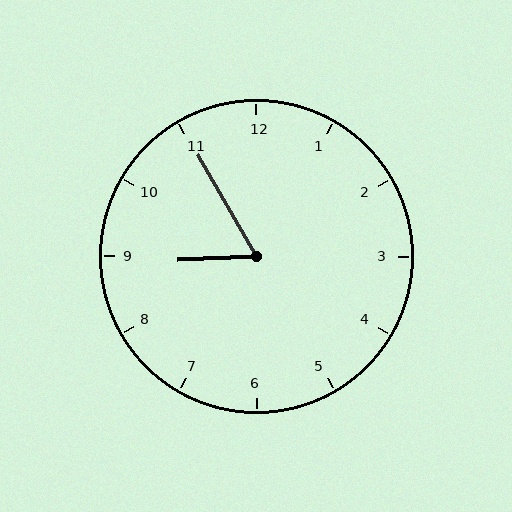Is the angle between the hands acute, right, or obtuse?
It is acute.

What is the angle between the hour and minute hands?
Approximately 62 degrees.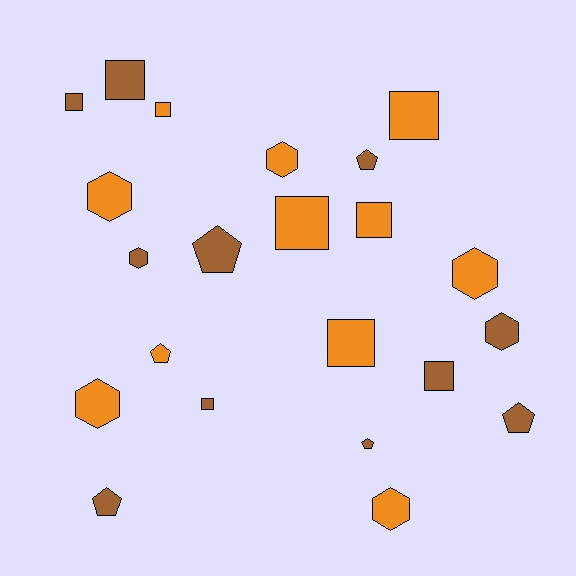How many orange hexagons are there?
There are 5 orange hexagons.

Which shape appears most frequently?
Square, with 9 objects.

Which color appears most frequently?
Brown, with 11 objects.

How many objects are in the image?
There are 22 objects.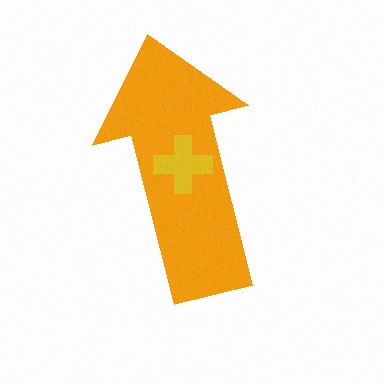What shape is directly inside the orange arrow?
The yellow cross.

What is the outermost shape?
The orange arrow.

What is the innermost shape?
The yellow cross.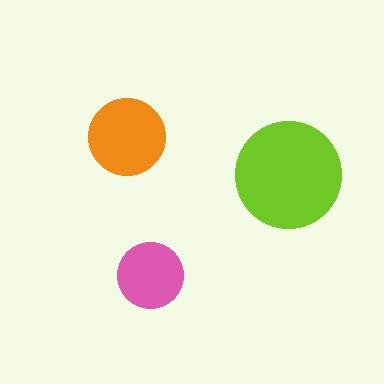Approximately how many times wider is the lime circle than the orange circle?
About 1.5 times wider.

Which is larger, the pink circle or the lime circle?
The lime one.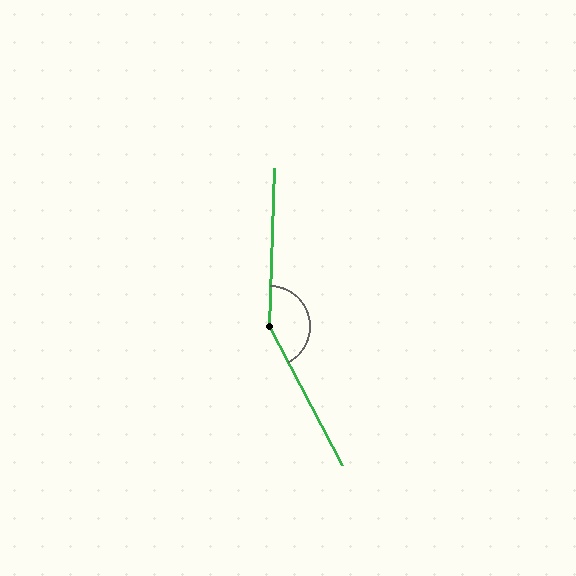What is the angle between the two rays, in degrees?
Approximately 150 degrees.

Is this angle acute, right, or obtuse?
It is obtuse.